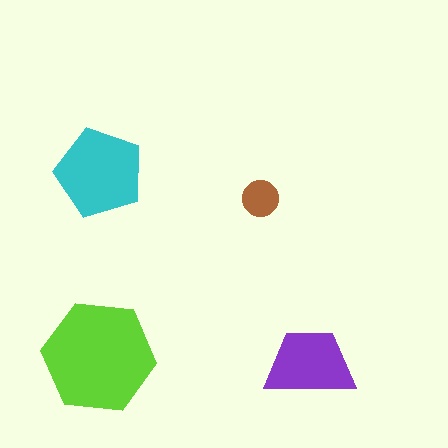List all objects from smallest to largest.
The brown circle, the purple trapezoid, the cyan pentagon, the lime hexagon.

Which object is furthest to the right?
The purple trapezoid is rightmost.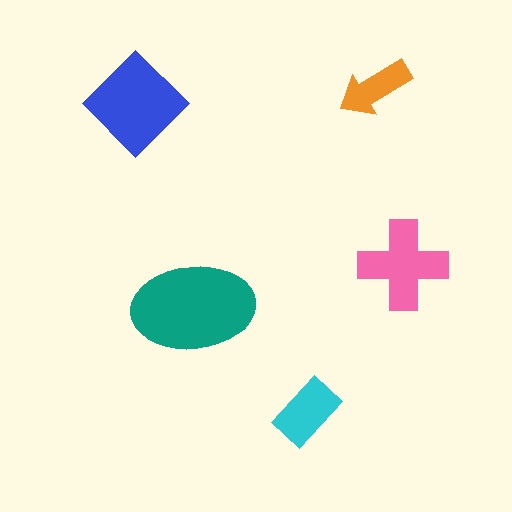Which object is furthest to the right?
The pink cross is rightmost.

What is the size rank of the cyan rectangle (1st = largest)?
4th.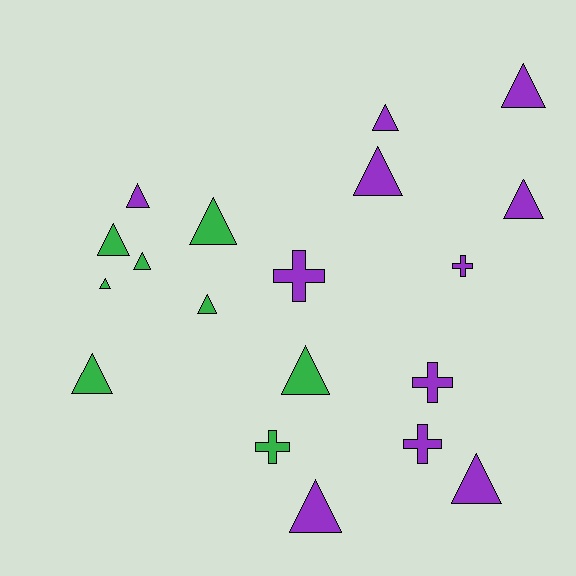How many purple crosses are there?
There are 4 purple crosses.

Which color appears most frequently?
Purple, with 11 objects.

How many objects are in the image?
There are 19 objects.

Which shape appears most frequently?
Triangle, with 14 objects.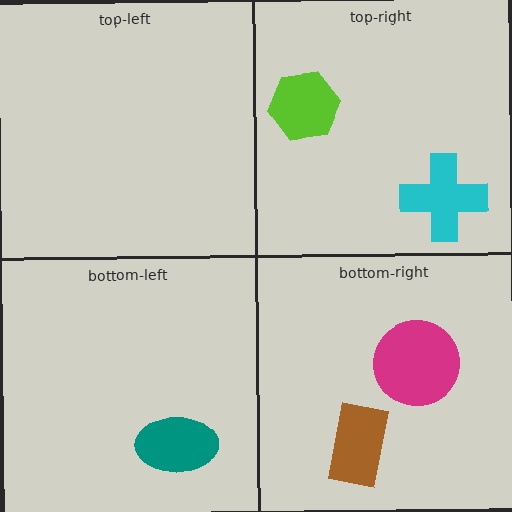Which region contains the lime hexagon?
The top-right region.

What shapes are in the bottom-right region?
The magenta circle, the brown rectangle.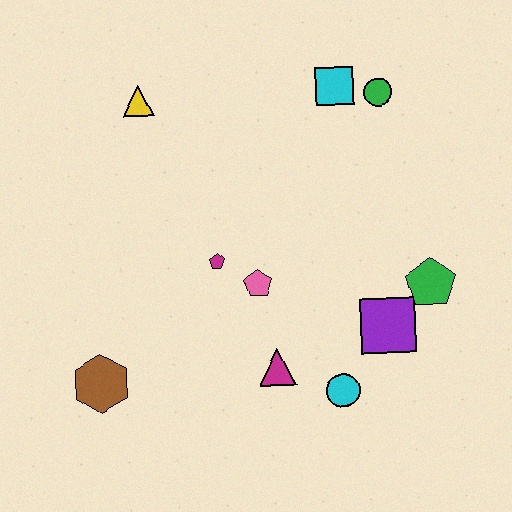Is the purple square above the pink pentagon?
No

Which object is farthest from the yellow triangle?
The cyan circle is farthest from the yellow triangle.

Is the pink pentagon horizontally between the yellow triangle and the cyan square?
Yes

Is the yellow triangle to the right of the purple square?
No